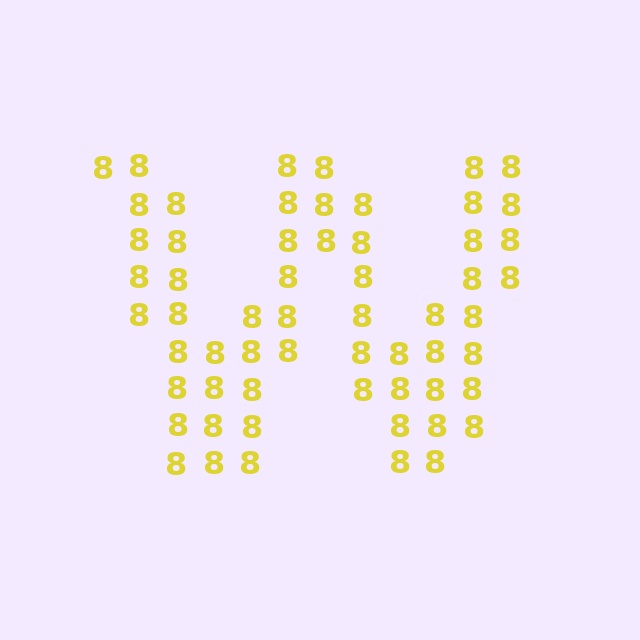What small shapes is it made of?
It is made of small digit 8's.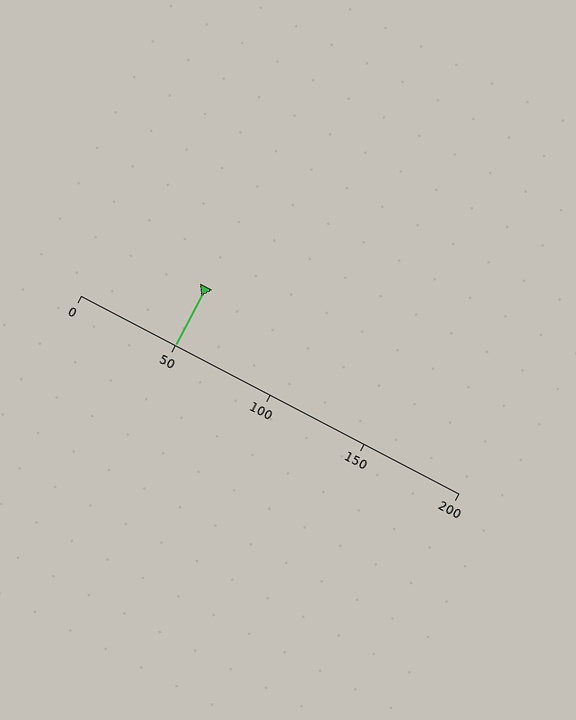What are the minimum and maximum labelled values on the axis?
The axis runs from 0 to 200.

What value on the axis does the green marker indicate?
The marker indicates approximately 50.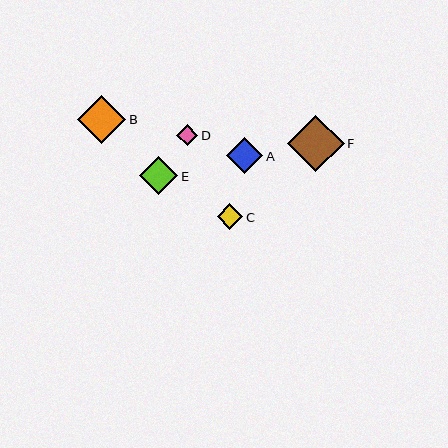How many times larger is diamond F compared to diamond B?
Diamond F is approximately 1.2 times the size of diamond B.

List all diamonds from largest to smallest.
From largest to smallest: F, B, E, A, C, D.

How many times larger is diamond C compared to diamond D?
Diamond C is approximately 1.2 times the size of diamond D.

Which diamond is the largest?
Diamond F is the largest with a size of approximately 56 pixels.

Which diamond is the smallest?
Diamond D is the smallest with a size of approximately 21 pixels.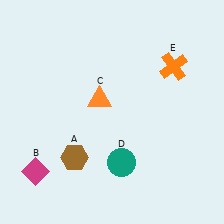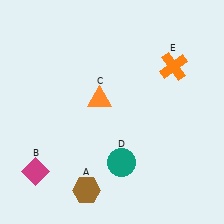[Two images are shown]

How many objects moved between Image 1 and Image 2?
1 object moved between the two images.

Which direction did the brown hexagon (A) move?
The brown hexagon (A) moved down.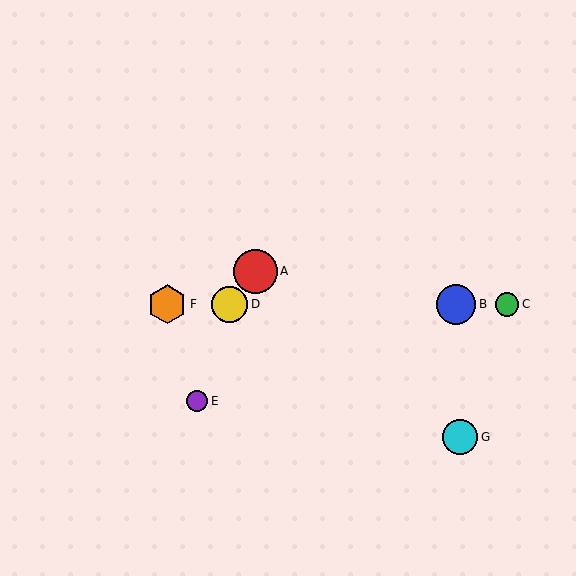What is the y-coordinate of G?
Object G is at y≈437.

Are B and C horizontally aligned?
Yes, both are at y≈304.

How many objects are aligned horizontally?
4 objects (B, C, D, F) are aligned horizontally.